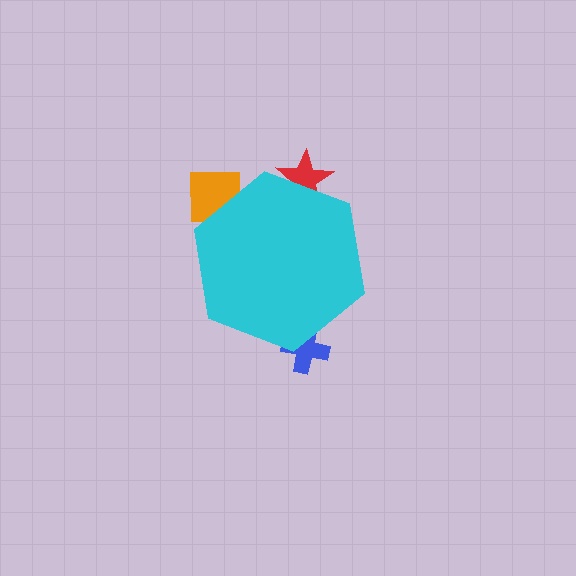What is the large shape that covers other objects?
A cyan hexagon.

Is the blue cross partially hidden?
Yes, the blue cross is partially hidden behind the cyan hexagon.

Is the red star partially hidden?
Yes, the red star is partially hidden behind the cyan hexagon.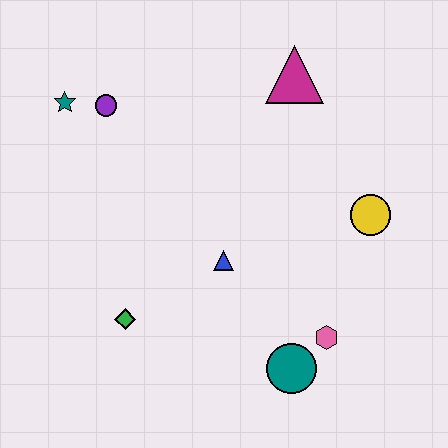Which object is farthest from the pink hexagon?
The teal star is farthest from the pink hexagon.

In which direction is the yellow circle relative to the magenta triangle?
The yellow circle is below the magenta triangle.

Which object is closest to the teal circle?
The pink hexagon is closest to the teal circle.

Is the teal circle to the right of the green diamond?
Yes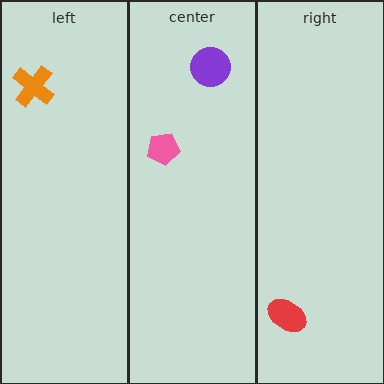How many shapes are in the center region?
2.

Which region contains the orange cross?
The left region.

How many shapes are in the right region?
1.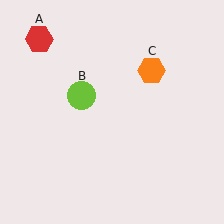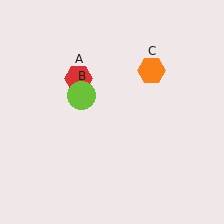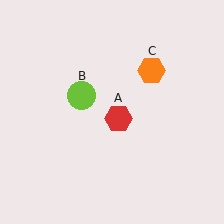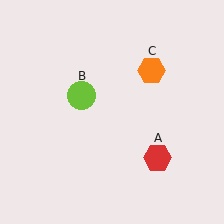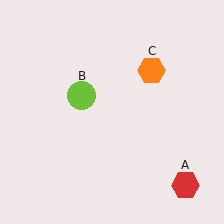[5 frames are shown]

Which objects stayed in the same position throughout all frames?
Lime circle (object B) and orange hexagon (object C) remained stationary.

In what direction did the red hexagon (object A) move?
The red hexagon (object A) moved down and to the right.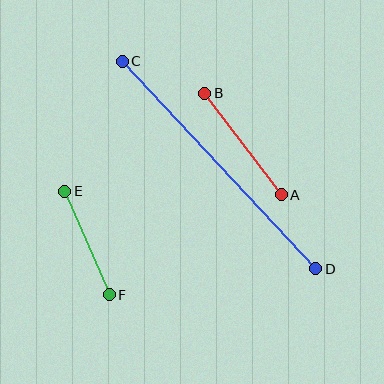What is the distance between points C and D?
The distance is approximately 284 pixels.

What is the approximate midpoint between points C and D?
The midpoint is at approximately (219, 165) pixels.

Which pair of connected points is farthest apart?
Points C and D are farthest apart.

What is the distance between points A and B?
The distance is approximately 127 pixels.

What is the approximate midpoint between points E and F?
The midpoint is at approximately (87, 243) pixels.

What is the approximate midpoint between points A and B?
The midpoint is at approximately (243, 144) pixels.